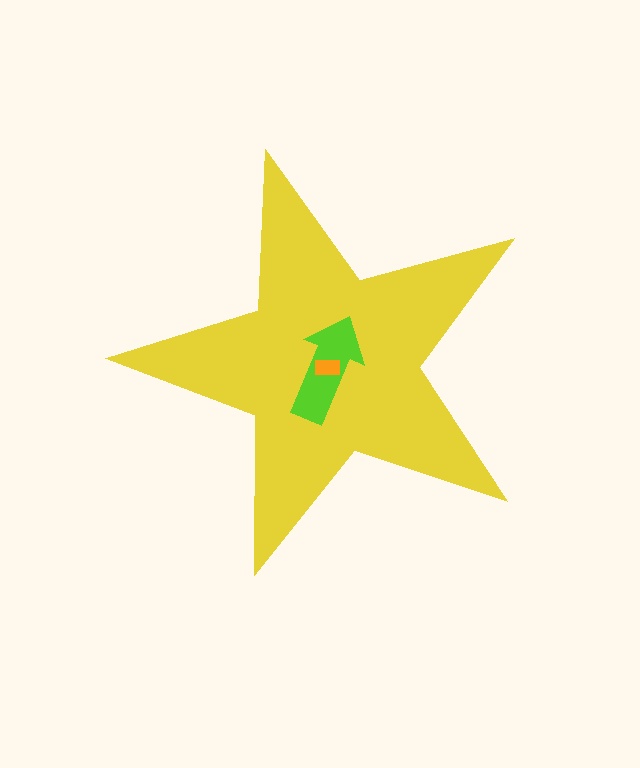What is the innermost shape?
The orange rectangle.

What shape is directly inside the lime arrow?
The orange rectangle.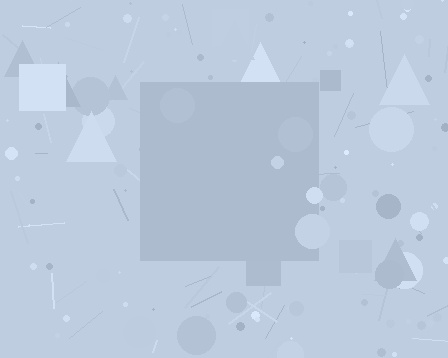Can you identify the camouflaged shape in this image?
The camouflaged shape is a square.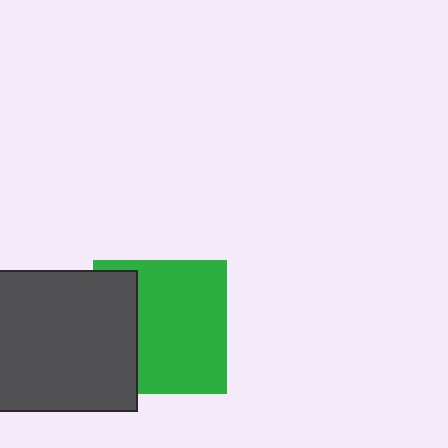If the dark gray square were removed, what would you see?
You would see the complete green square.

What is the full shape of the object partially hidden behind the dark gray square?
The partially hidden object is a green square.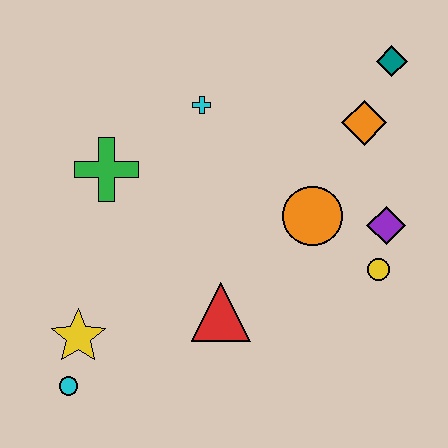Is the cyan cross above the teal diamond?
No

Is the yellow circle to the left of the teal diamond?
Yes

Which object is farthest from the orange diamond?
The cyan circle is farthest from the orange diamond.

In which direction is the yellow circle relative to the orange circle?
The yellow circle is to the right of the orange circle.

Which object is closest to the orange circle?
The purple diamond is closest to the orange circle.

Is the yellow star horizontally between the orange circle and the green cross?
No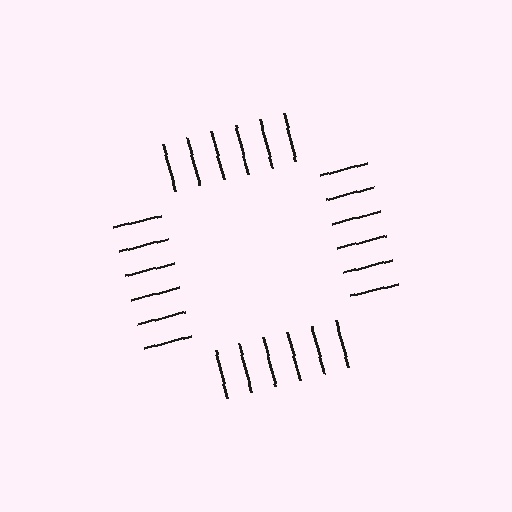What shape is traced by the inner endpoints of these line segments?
An illusory square — the line segments terminate on its edges but no continuous stroke is drawn.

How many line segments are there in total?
24 — 6 along each of the 4 edges.